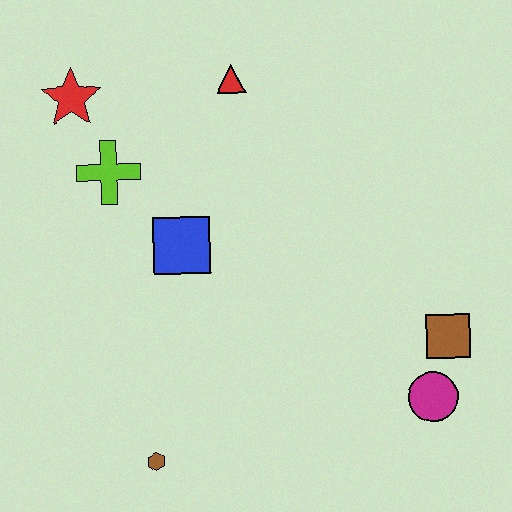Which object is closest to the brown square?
The magenta circle is closest to the brown square.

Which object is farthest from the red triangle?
The brown hexagon is farthest from the red triangle.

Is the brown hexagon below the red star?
Yes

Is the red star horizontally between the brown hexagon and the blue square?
No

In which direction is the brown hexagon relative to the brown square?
The brown hexagon is to the left of the brown square.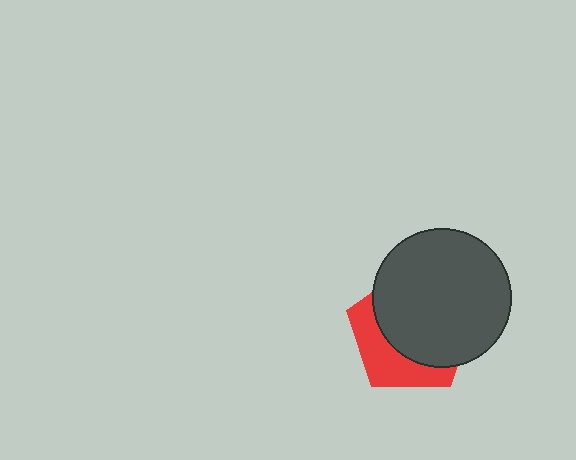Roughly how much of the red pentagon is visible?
A small part of it is visible (roughly 35%).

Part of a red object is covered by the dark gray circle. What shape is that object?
It is a pentagon.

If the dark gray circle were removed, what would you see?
You would see the complete red pentagon.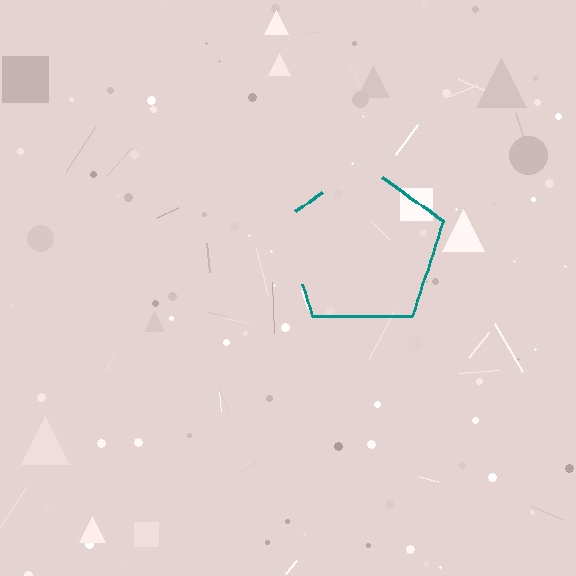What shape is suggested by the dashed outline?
The dashed outline suggests a pentagon.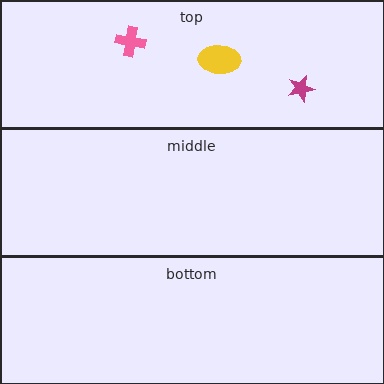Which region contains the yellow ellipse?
The top region.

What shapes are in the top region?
The yellow ellipse, the pink cross, the magenta star.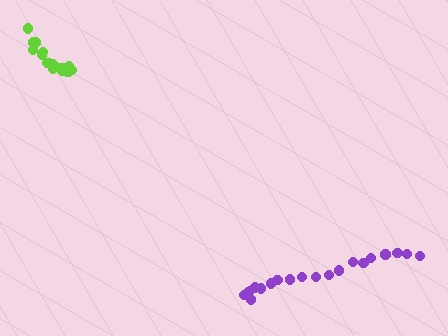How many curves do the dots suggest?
There are 2 distinct paths.